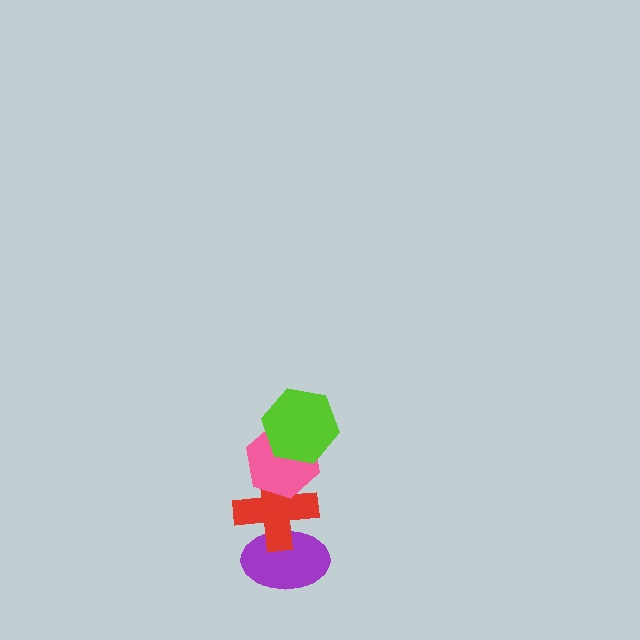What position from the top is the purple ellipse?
The purple ellipse is 4th from the top.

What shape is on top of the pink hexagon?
The lime hexagon is on top of the pink hexagon.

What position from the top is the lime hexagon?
The lime hexagon is 1st from the top.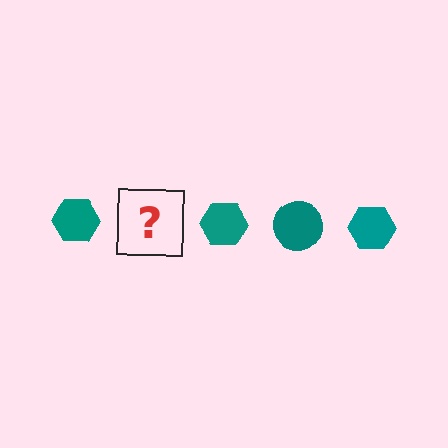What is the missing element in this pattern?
The missing element is a teal circle.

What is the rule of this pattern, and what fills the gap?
The rule is that the pattern cycles through hexagon, circle shapes in teal. The gap should be filled with a teal circle.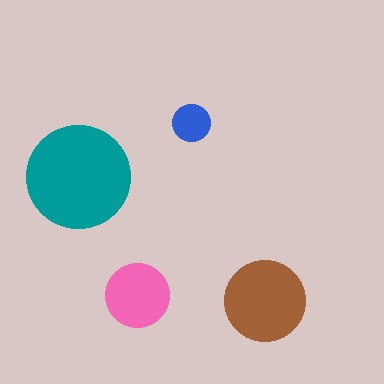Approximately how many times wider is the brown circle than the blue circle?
About 2 times wider.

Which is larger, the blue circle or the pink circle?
The pink one.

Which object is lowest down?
The brown circle is bottommost.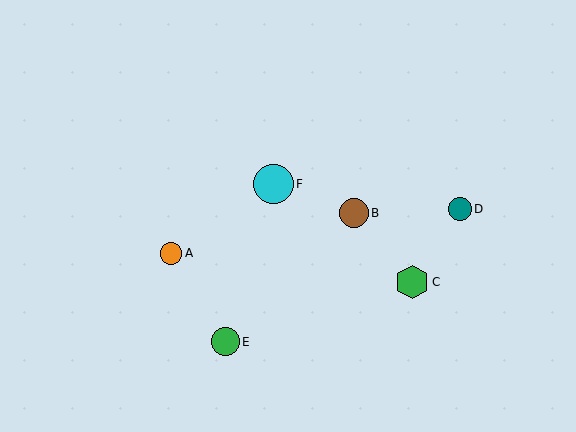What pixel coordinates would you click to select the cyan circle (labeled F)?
Click at (274, 184) to select the cyan circle F.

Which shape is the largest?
The cyan circle (labeled F) is the largest.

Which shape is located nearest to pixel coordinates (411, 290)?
The green hexagon (labeled C) at (412, 282) is nearest to that location.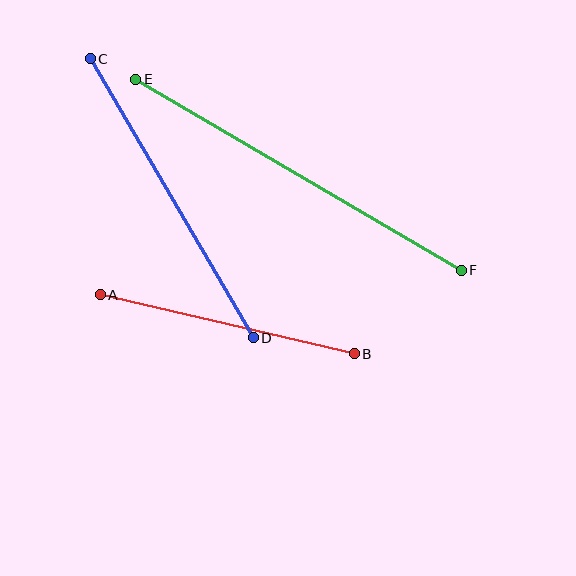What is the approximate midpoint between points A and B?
The midpoint is at approximately (227, 324) pixels.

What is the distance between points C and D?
The distance is approximately 323 pixels.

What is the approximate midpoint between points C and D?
The midpoint is at approximately (172, 198) pixels.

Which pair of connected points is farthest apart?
Points E and F are farthest apart.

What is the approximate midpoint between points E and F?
The midpoint is at approximately (298, 175) pixels.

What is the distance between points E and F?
The distance is approximately 377 pixels.